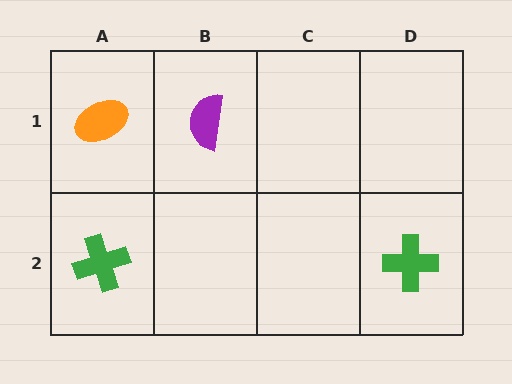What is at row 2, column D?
A green cross.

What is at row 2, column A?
A green cross.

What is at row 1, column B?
A purple semicircle.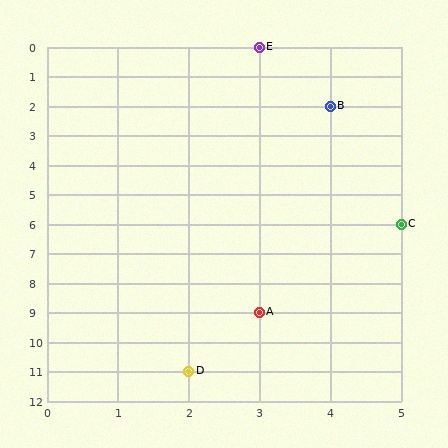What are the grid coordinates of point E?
Point E is at grid coordinates (3, 0).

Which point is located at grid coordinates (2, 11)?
Point D is at (2, 11).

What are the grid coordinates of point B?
Point B is at grid coordinates (4, 2).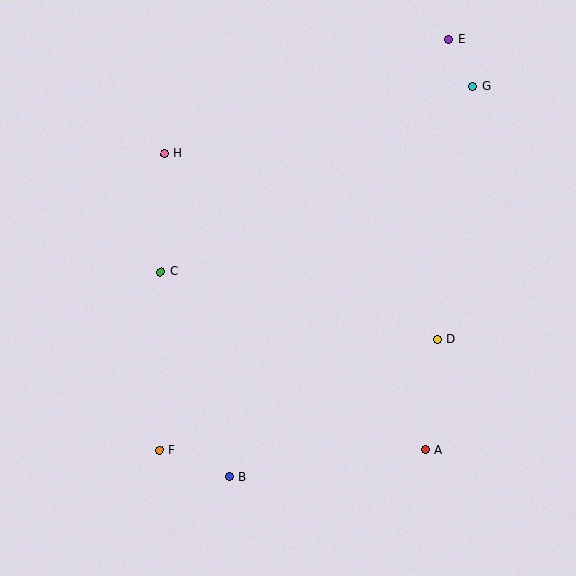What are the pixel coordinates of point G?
Point G is at (473, 86).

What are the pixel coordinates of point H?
Point H is at (164, 154).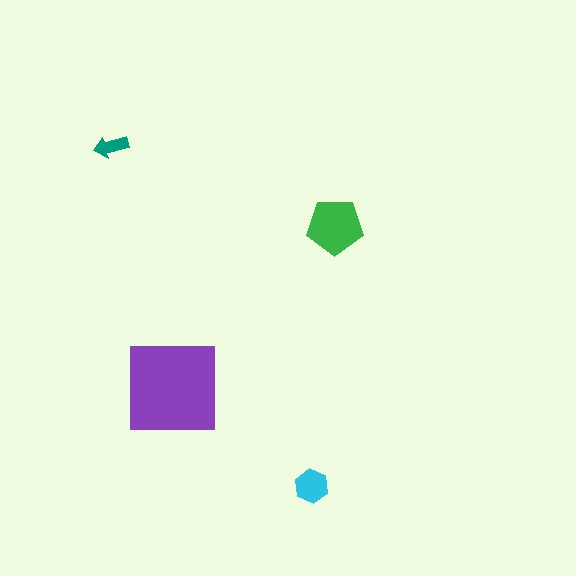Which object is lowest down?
The cyan hexagon is bottommost.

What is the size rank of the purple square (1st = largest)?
1st.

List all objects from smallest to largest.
The teal arrow, the cyan hexagon, the green pentagon, the purple square.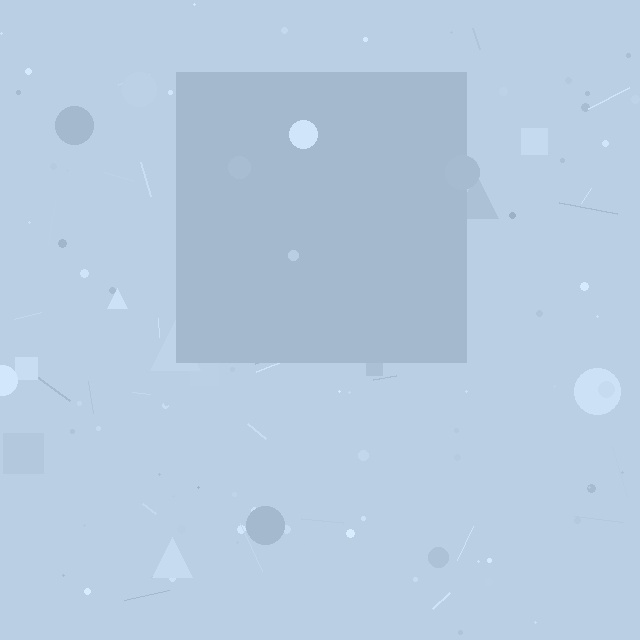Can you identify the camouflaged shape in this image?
The camouflaged shape is a square.